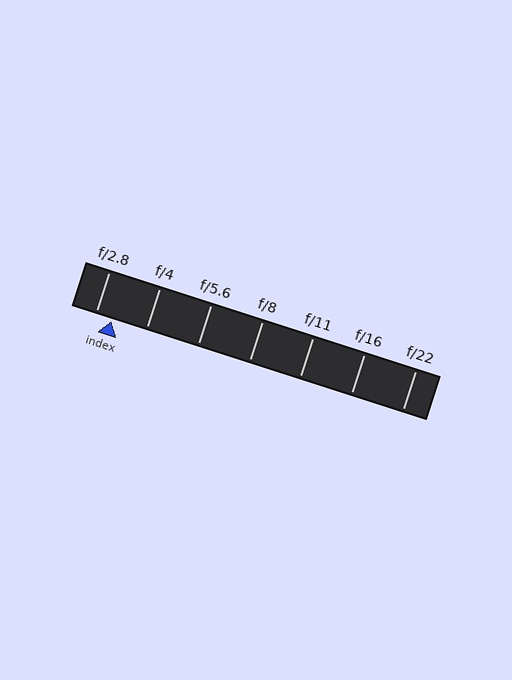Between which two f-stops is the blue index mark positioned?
The index mark is between f/2.8 and f/4.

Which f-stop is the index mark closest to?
The index mark is closest to f/2.8.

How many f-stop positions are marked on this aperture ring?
There are 7 f-stop positions marked.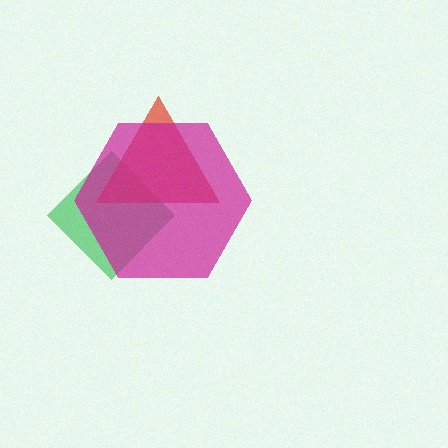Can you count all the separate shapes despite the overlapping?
Yes, there are 3 separate shapes.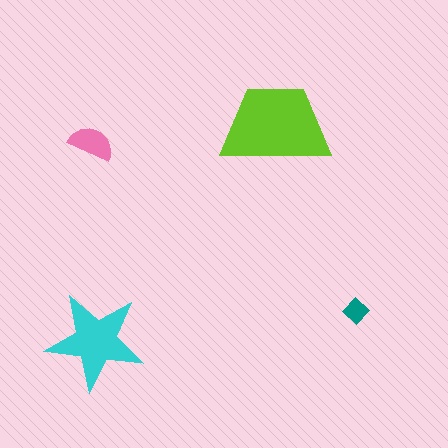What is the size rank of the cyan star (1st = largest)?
2nd.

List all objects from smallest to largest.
The teal diamond, the pink semicircle, the cyan star, the lime trapezoid.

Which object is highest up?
The lime trapezoid is topmost.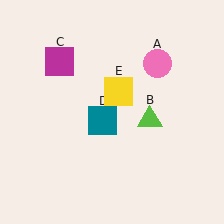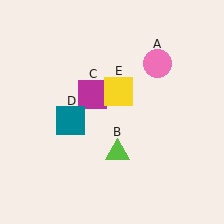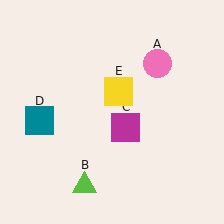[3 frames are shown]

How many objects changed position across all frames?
3 objects changed position: lime triangle (object B), magenta square (object C), teal square (object D).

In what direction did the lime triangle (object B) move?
The lime triangle (object B) moved down and to the left.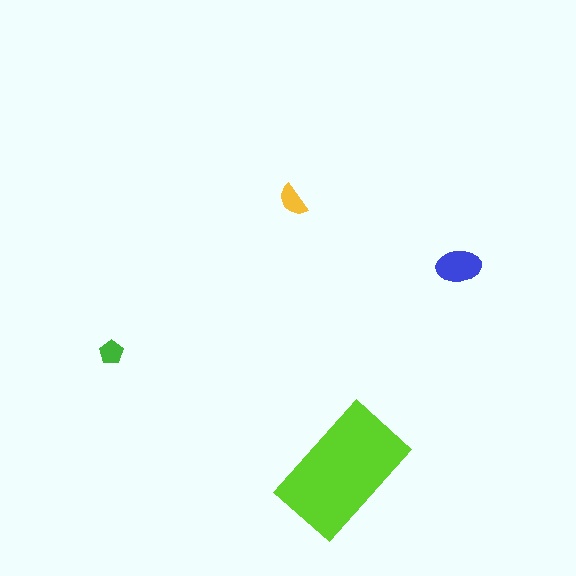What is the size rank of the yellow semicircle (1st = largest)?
3rd.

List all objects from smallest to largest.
The green pentagon, the yellow semicircle, the blue ellipse, the lime rectangle.